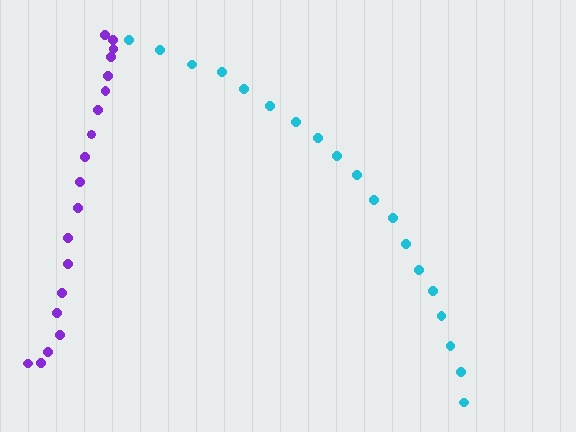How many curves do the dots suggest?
There are 2 distinct paths.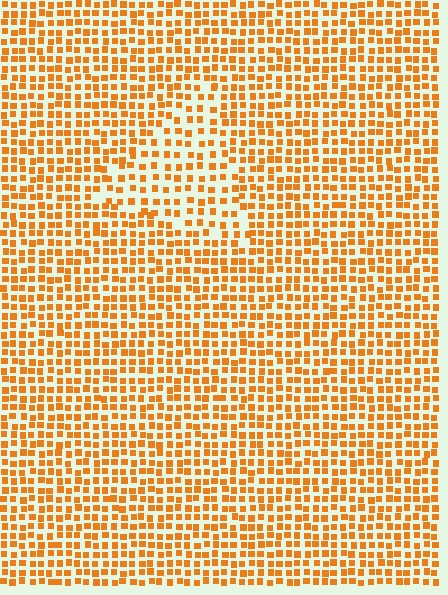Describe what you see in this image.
The image contains small orange elements arranged at two different densities. A triangle-shaped region is visible where the elements are less densely packed than the surrounding area.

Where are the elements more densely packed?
The elements are more densely packed outside the triangle boundary.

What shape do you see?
I see a triangle.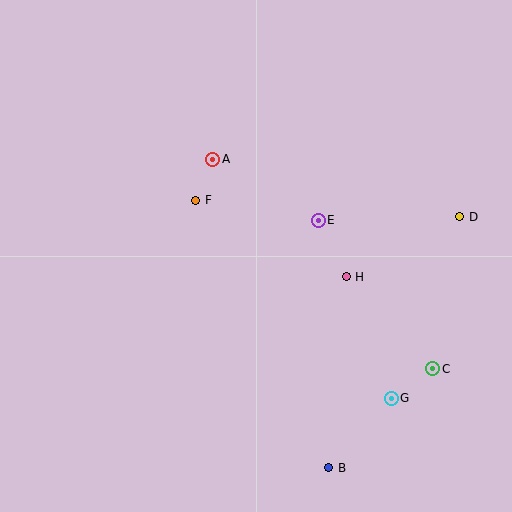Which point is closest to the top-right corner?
Point D is closest to the top-right corner.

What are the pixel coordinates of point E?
Point E is at (318, 220).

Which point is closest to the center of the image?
Point E at (318, 220) is closest to the center.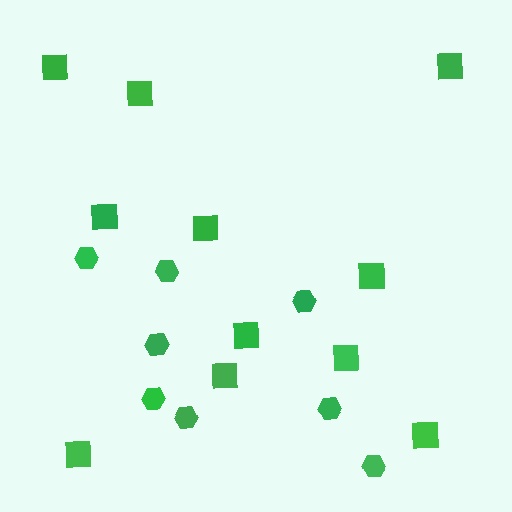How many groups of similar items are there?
There are 2 groups: one group of hexagons (8) and one group of squares (11).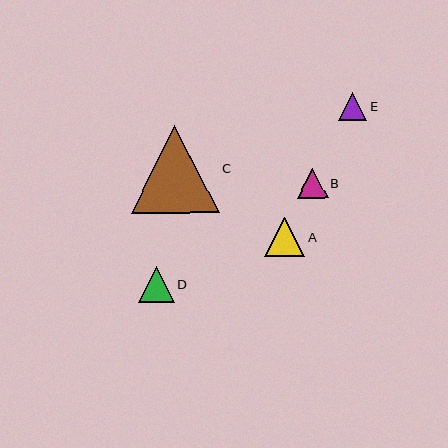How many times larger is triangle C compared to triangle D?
Triangle C is approximately 2.5 times the size of triangle D.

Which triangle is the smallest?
Triangle E is the smallest with a size of approximately 28 pixels.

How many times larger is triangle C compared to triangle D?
Triangle C is approximately 2.5 times the size of triangle D.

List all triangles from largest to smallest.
From largest to smallest: C, A, D, B, E.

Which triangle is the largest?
Triangle C is the largest with a size of approximately 88 pixels.